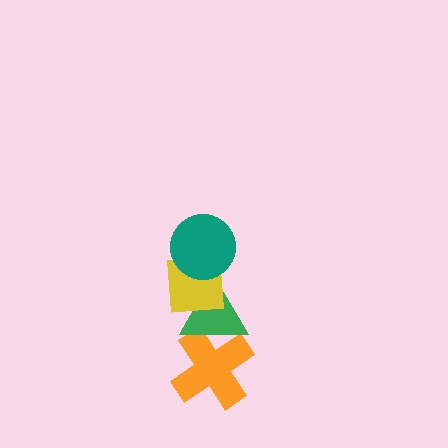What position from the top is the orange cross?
The orange cross is 4th from the top.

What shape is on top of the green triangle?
The yellow square is on top of the green triangle.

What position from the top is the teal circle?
The teal circle is 1st from the top.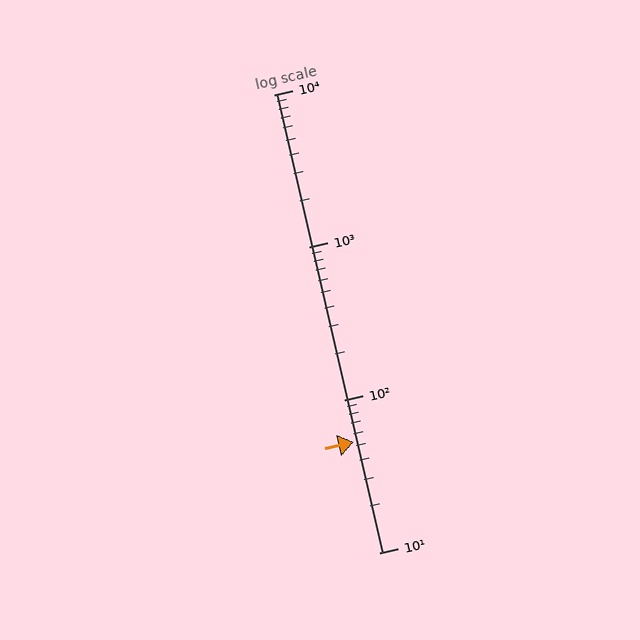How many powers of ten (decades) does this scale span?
The scale spans 3 decades, from 10 to 10000.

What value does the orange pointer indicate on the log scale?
The pointer indicates approximately 53.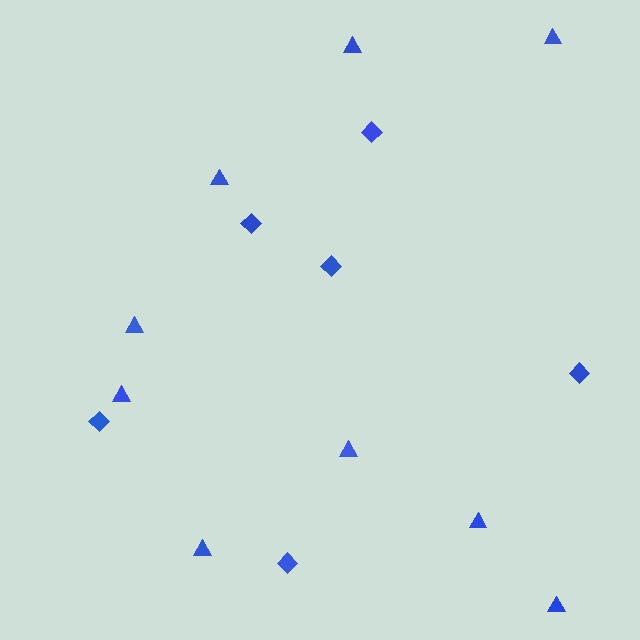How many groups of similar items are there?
There are 2 groups: one group of diamonds (6) and one group of triangles (9).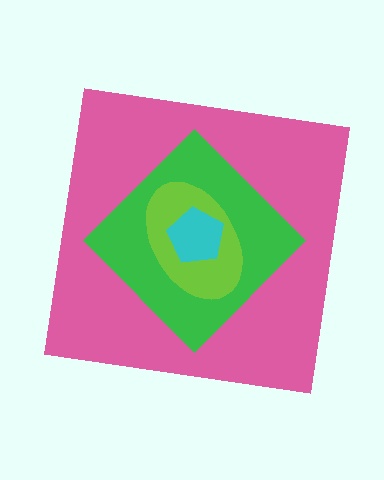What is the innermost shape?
The cyan pentagon.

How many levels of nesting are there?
4.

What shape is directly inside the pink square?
The green diamond.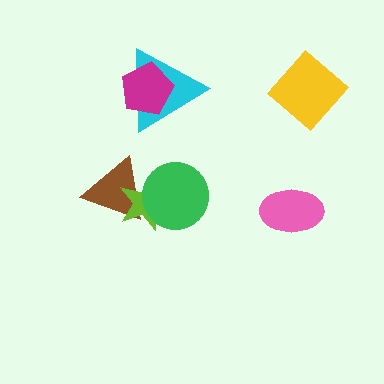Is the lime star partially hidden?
Yes, it is partially covered by another shape.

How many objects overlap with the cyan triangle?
1 object overlaps with the cyan triangle.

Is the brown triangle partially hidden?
Yes, it is partially covered by another shape.